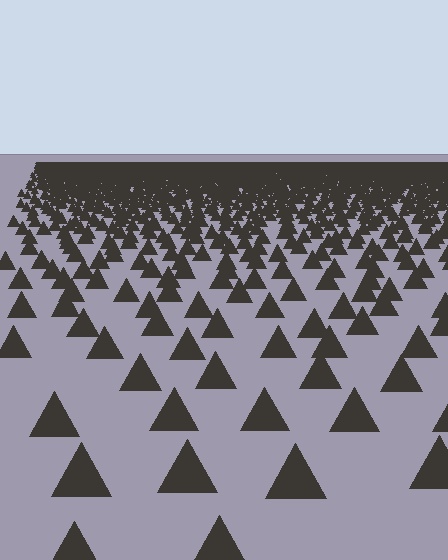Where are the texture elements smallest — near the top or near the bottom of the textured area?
Near the top.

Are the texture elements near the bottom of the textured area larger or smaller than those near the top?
Larger. Near the bottom, elements are closer to the viewer and appear at a bigger on-screen size.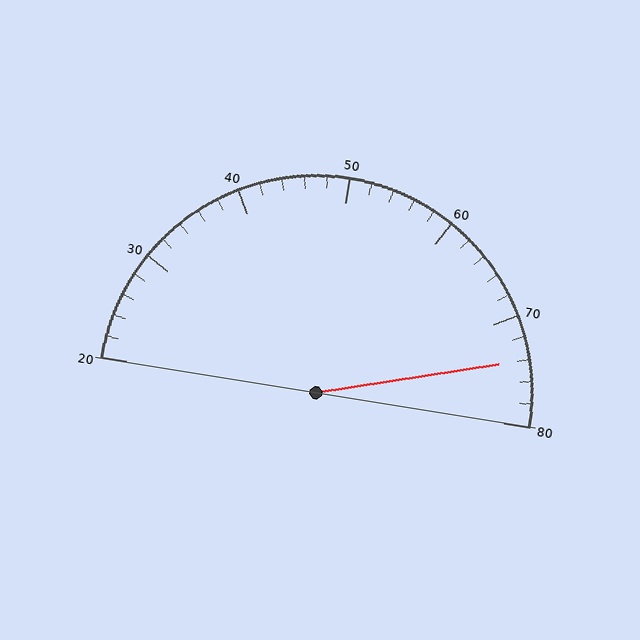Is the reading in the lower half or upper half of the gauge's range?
The reading is in the upper half of the range (20 to 80).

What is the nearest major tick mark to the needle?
The nearest major tick mark is 70.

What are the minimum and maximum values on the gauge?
The gauge ranges from 20 to 80.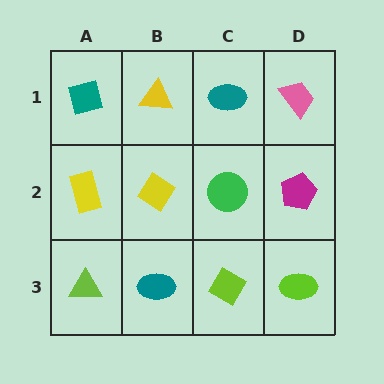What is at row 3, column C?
A lime diamond.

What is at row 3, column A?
A lime triangle.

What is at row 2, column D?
A magenta pentagon.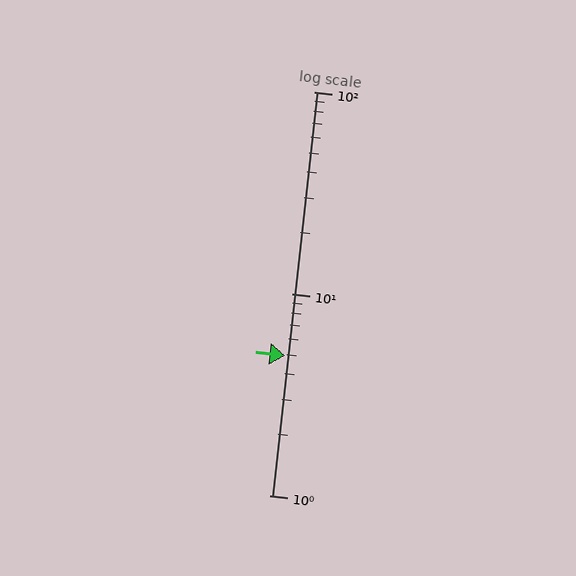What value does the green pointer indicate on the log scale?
The pointer indicates approximately 4.9.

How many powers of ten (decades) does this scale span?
The scale spans 2 decades, from 1 to 100.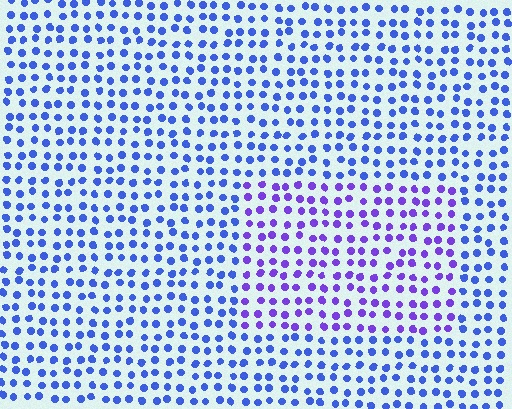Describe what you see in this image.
The image is filled with small blue elements in a uniform arrangement. A rectangle-shaped region is visible where the elements are tinted to a slightly different hue, forming a subtle color boundary.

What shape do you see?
I see a rectangle.